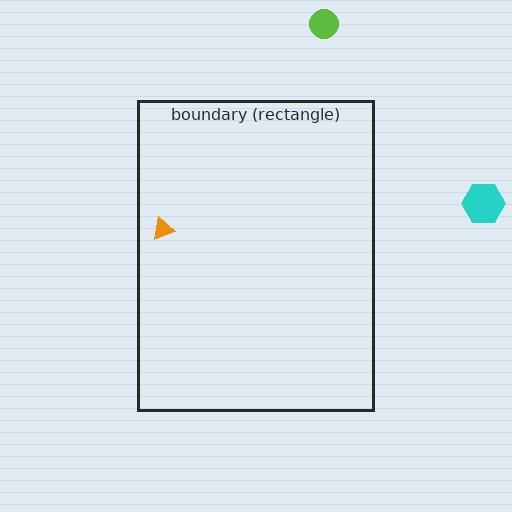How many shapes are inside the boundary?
1 inside, 2 outside.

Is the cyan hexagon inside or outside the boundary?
Outside.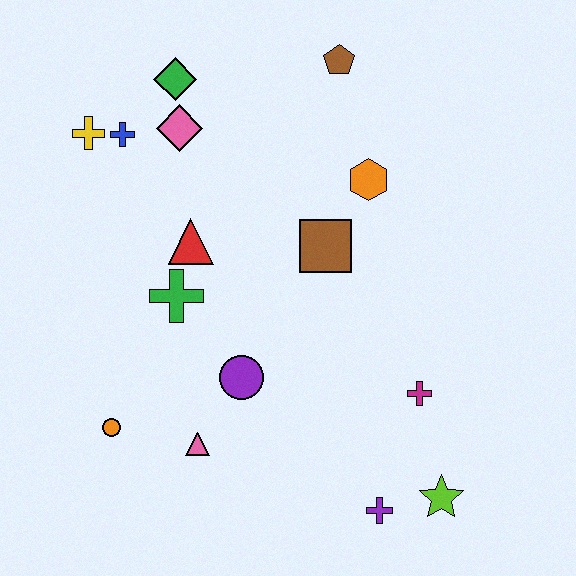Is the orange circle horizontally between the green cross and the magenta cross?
No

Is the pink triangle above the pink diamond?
No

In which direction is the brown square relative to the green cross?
The brown square is to the right of the green cross.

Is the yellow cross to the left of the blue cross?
Yes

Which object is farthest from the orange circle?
The brown pentagon is farthest from the orange circle.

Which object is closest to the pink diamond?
The green diamond is closest to the pink diamond.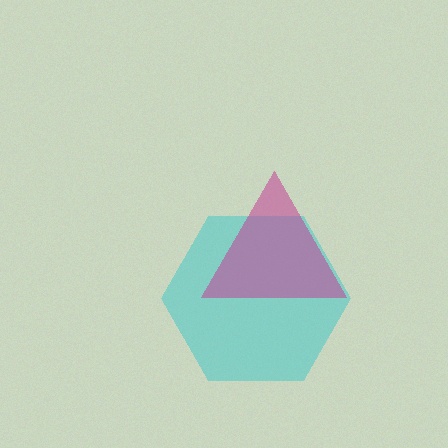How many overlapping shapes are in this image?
There are 2 overlapping shapes in the image.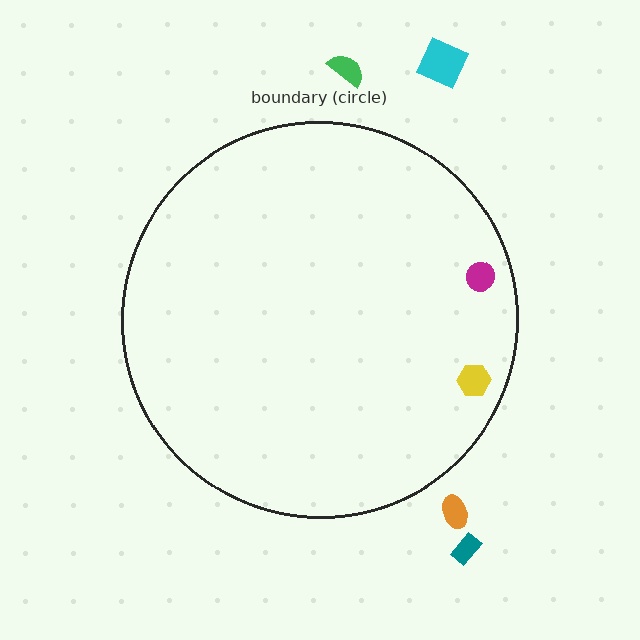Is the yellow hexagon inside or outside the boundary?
Inside.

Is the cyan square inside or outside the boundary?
Outside.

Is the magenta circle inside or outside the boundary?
Inside.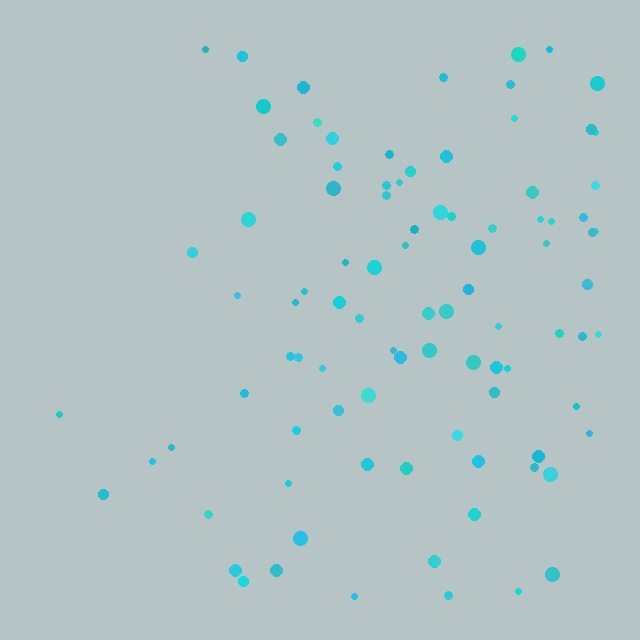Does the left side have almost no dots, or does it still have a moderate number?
Still a moderate number, just noticeably fewer than the right.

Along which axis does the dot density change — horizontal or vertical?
Horizontal.